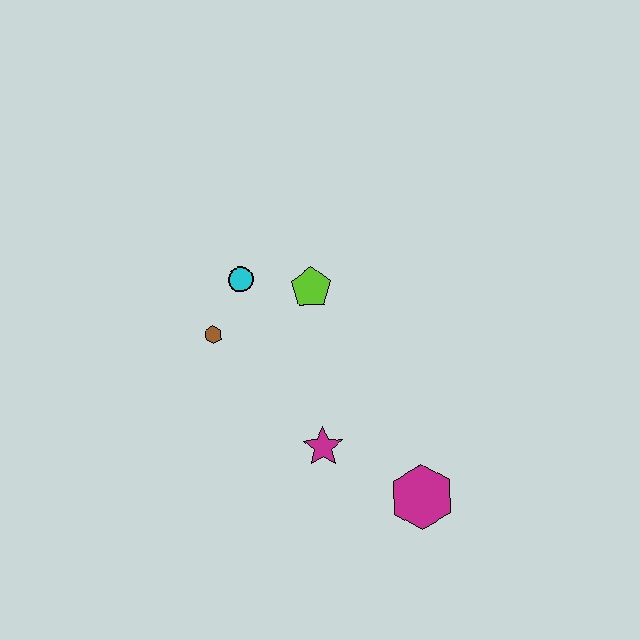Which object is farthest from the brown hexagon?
The magenta hexagon is farthest from the brown hexagon.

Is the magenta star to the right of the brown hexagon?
Yes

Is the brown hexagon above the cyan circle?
No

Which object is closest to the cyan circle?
The brown hexagon is closest to the cyan circle.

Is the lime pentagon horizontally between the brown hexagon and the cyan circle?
No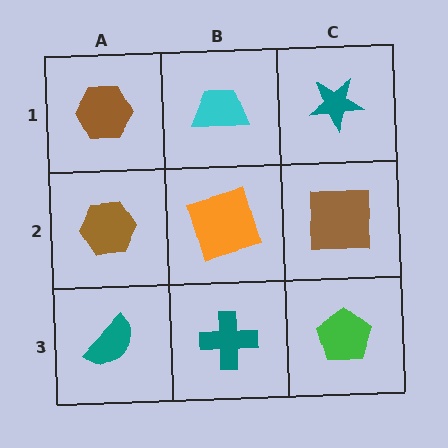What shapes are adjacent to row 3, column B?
An orange square (row 2, column B), a teal semicircle (row 3, column A), a green pentagon (row 3, column C).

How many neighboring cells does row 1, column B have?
3.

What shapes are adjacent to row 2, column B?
A cyan trapezoid (row 1, column B), a teal cross (row 3, column B), a brown hexagon (row 2, column A), a brown square (row 2, column C).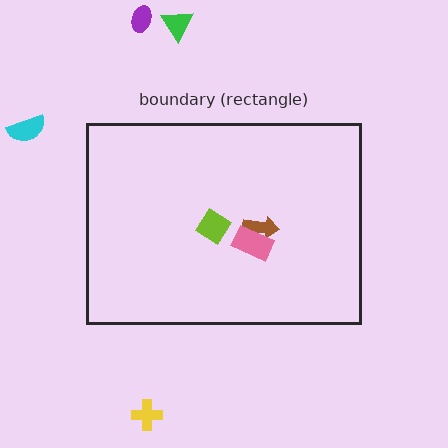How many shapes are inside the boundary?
3 inside, 4 outside.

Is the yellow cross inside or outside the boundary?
Outside.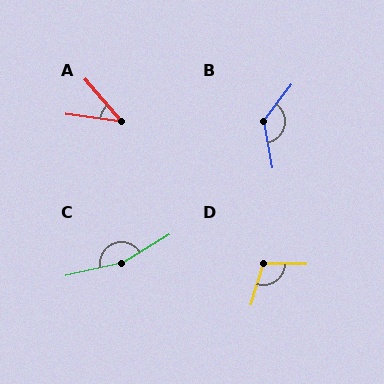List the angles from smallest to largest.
A (42°), D (106°), B (132°), C (161°).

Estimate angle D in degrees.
Approximately 106 degrees.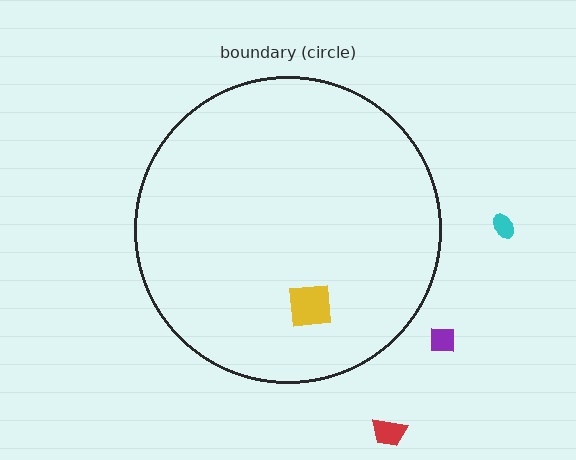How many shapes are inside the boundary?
1 inside, 3 outside.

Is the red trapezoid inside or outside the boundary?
Outside.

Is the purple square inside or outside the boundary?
Outside.